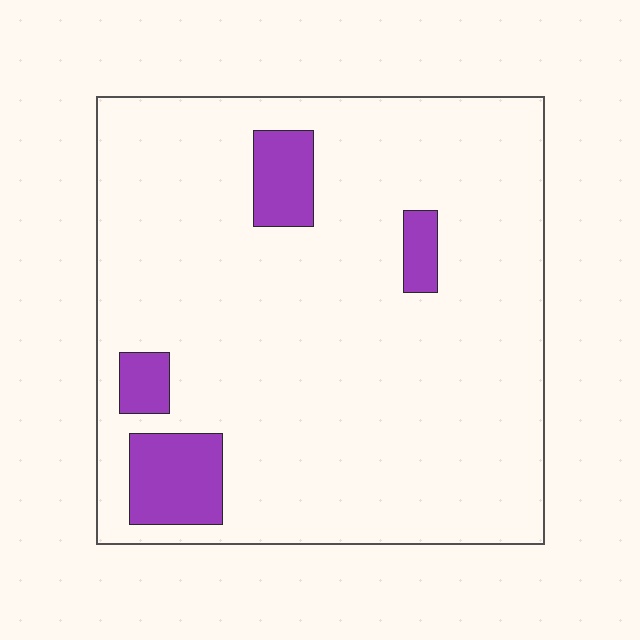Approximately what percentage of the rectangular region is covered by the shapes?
Approximately 10%.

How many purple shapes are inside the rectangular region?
4.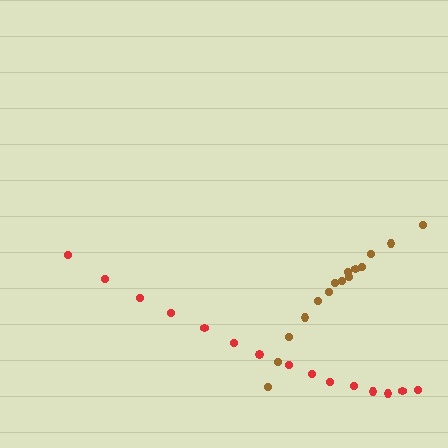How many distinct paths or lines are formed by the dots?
There are 2 distinct paths.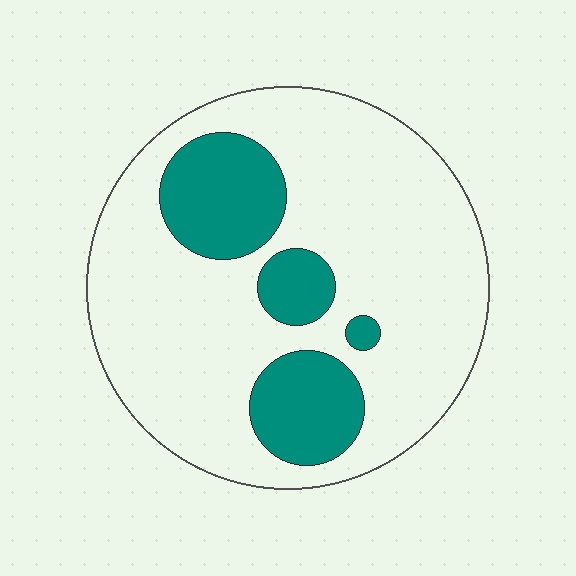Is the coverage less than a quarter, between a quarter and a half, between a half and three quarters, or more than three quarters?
Less than a quarter.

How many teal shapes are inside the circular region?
4.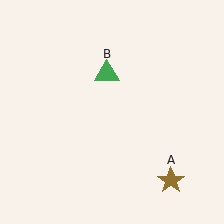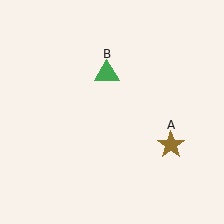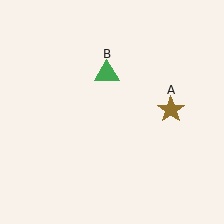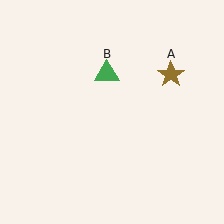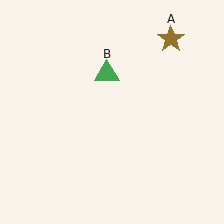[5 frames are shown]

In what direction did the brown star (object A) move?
The brown star (object A) moved up.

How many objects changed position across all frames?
1 object changed position: brown star (object A).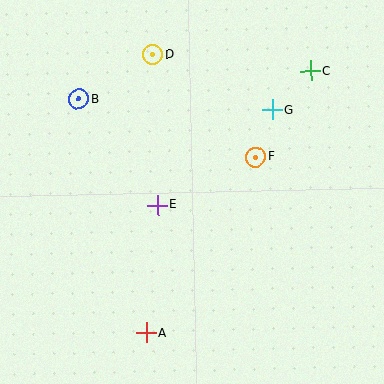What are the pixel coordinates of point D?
Point D is at (153, 54).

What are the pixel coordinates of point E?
Point E is at (158, 205).